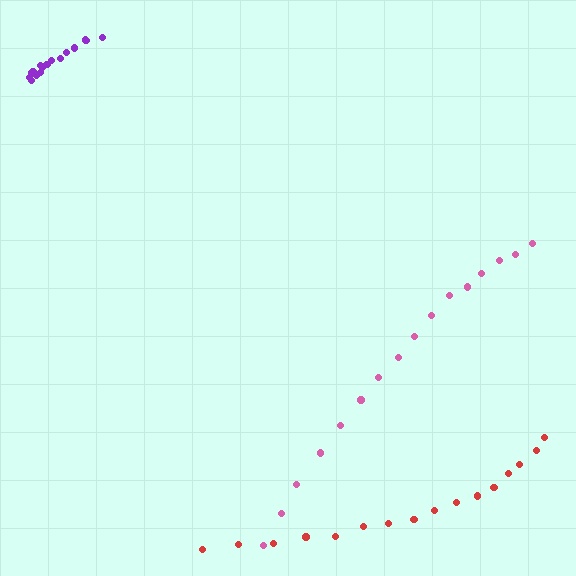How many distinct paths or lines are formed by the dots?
There are 3 distinct paths.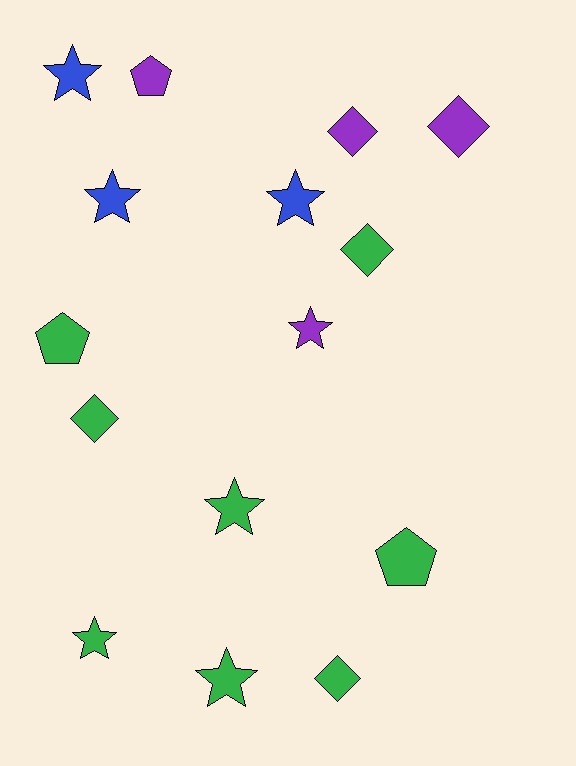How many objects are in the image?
There are 15 objects.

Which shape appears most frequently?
Star, with 7 objects.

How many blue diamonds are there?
There are no blue diamonds.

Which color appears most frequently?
Green, with 8 objects.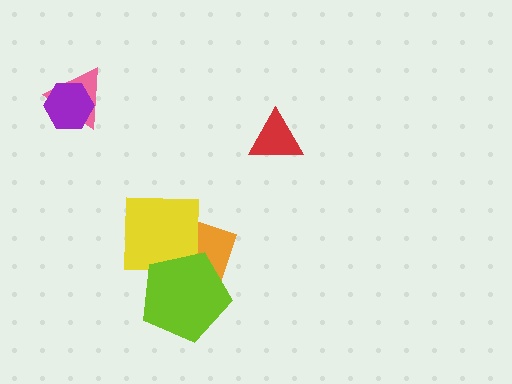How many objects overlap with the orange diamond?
2 objects overlap with the orange diamond.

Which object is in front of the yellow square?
The lime pentagon is in front of the yellow square.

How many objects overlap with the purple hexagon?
1 object overlaps with the purple hexagon.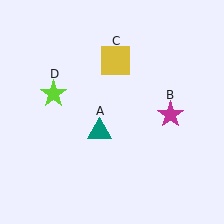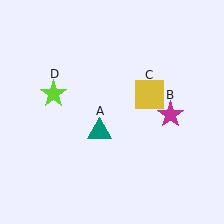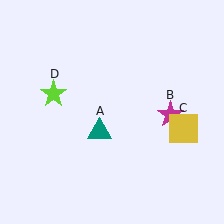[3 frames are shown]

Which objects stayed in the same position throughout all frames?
Teal triangle (object A) and magenta star (object B) and lime star (object D) remained stationary.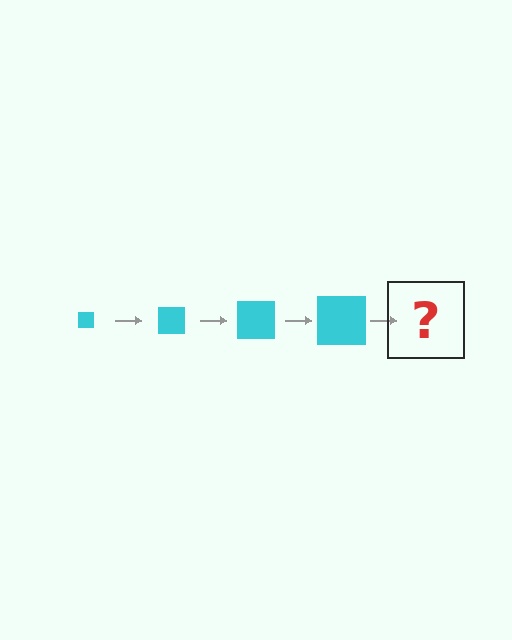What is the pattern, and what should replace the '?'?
The pattern is that the square gets progressively larger each step. The '?' should be a cyan square, larger than the previous one.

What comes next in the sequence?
The next element should be a cyan square, larger than the previous one.